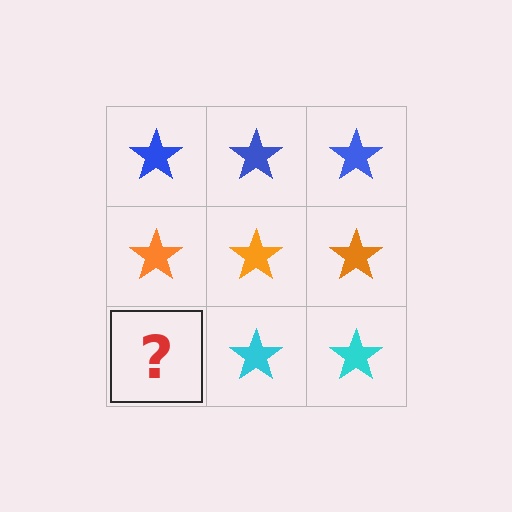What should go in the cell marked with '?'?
The missing cell should contain a cyan star.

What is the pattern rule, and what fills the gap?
The rule is that each row has a consistent color. The gap should be filled with a cyan star.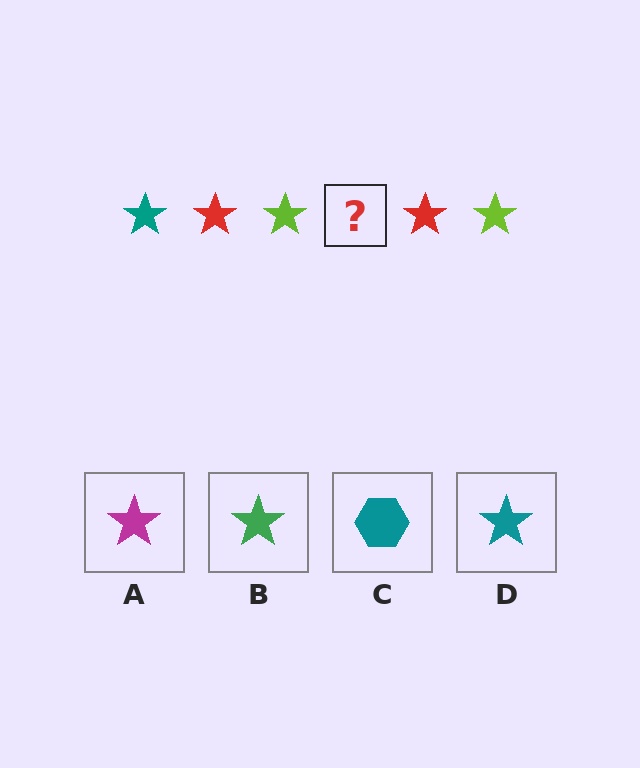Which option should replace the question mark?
Option D.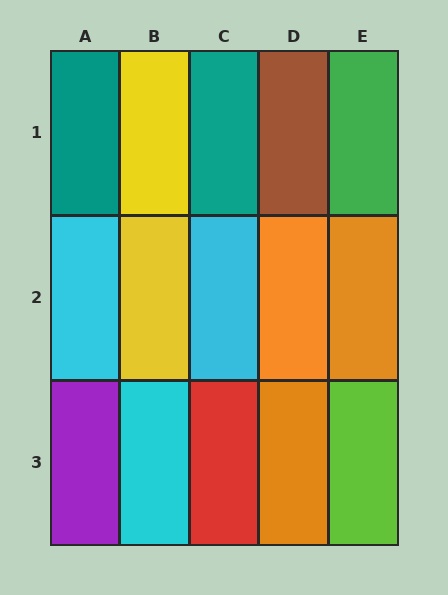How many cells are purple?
1 cell is purple.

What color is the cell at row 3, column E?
Lime.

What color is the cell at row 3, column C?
Red.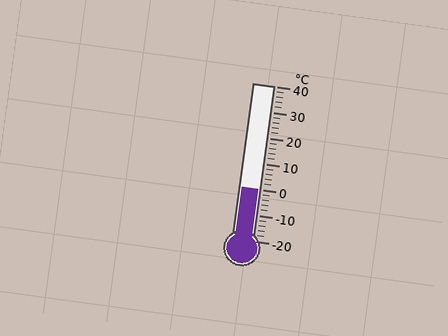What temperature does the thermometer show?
The thermometer shows approximately 0°C.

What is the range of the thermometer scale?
The thermometer scale ranges from -20°C to 40°C.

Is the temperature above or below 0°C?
The temperature is at 0°C.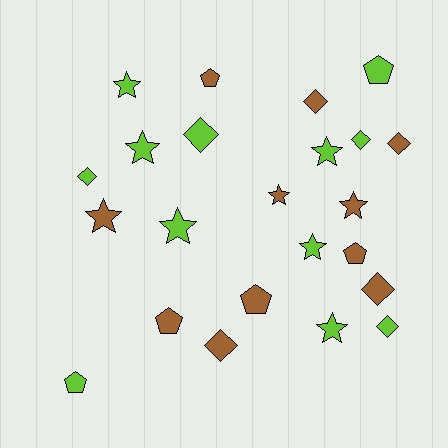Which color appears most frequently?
Lime, with 12 objects.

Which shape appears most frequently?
Star, with 9 objects.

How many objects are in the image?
There are 23 objects.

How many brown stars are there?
There are 3 brown stars.